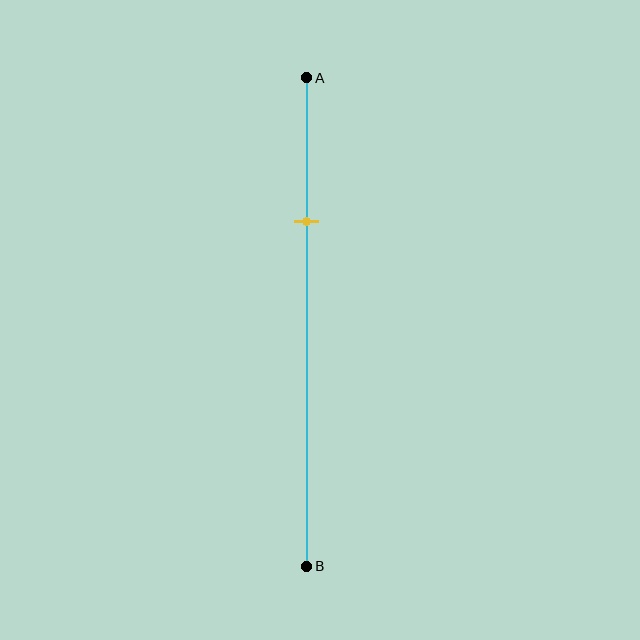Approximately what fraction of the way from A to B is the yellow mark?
The yellow mark is approximately 30% of the way from A to B.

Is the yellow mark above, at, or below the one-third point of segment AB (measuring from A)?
The yellow mark is above the one-third point of segment AB.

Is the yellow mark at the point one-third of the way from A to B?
No, the mark is at about 30% from A, not at the 33% one-third point.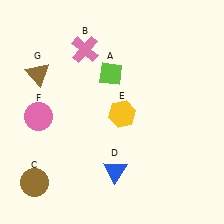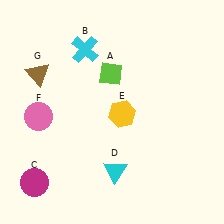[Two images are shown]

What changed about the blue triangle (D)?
In Image 1, D is blue. In Image 2, it changed to cyan.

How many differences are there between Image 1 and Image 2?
There are 3 differences between the two images.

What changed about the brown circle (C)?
In Image 1, C is brown. In Image 2, it changed to magenta.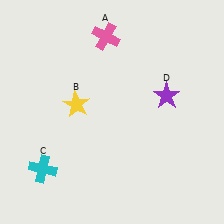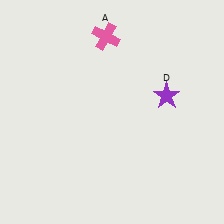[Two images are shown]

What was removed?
The cyan cross (C), the yellow star (B) were removed in Image 2.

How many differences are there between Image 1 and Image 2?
There are 2 differences between the two images.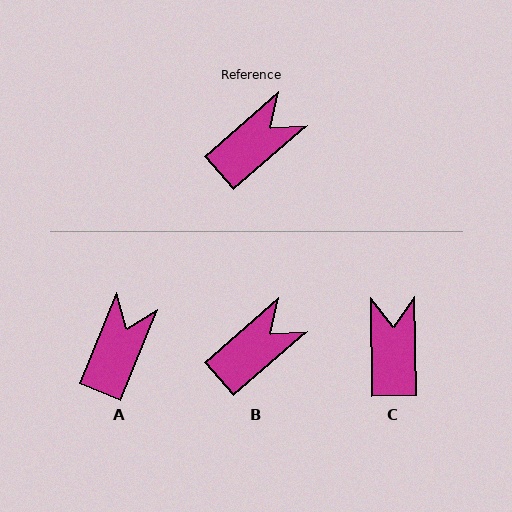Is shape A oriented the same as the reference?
No, it is off by about 27 degrees.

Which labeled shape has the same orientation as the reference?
B.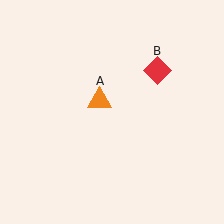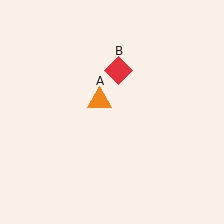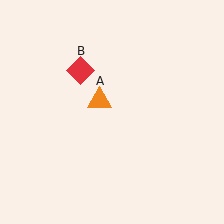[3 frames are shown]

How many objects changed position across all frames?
1 object changed position: red diamond (object B).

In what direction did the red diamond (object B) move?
The red diamond (object B) moved left.